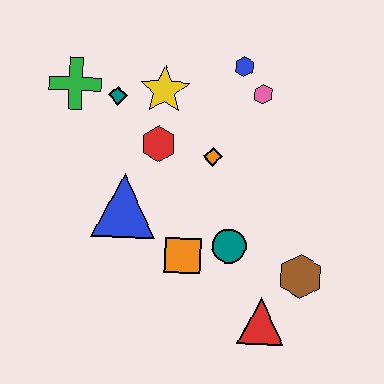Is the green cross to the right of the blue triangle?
No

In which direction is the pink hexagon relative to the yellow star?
The pink hexagon is to the right of the yellow star.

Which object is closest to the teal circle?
The orange square is closest to the teal circle.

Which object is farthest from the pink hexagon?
The red triangle is farthest from the pink hexagon.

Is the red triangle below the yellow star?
Yes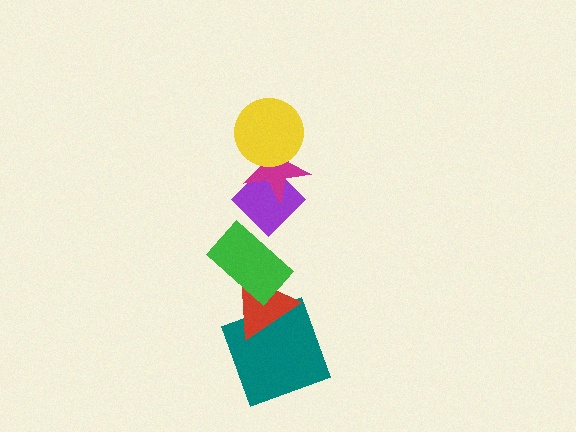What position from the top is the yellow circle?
The yellow circle is 1st from the top.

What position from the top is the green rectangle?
The green rectangle is 4th from the top.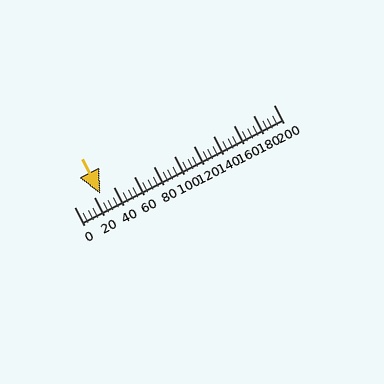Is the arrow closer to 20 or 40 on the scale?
The arrow is closer to 20.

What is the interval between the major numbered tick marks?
The major tick marks are spaced 20 units apart.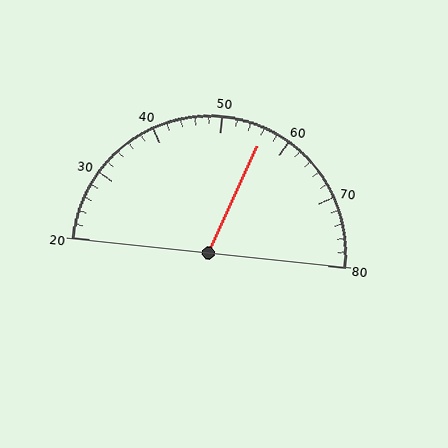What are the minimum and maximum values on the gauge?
The gauge ranges from 20 to 80.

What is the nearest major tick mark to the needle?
The nearest major tick mark is 60.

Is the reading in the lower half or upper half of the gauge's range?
The reading is in the upper half of the range (20 to 80).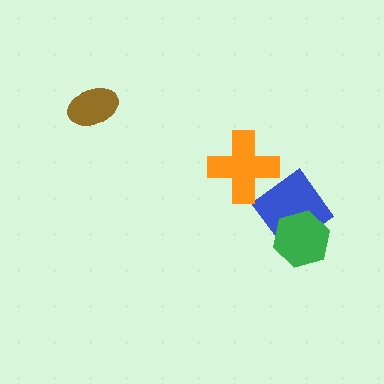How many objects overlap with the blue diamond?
2 objects overlap with the blue diamond.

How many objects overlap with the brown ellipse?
0 objects overlap with the brown ellipse.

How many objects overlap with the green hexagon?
1 object overlaps with the green hexagon.